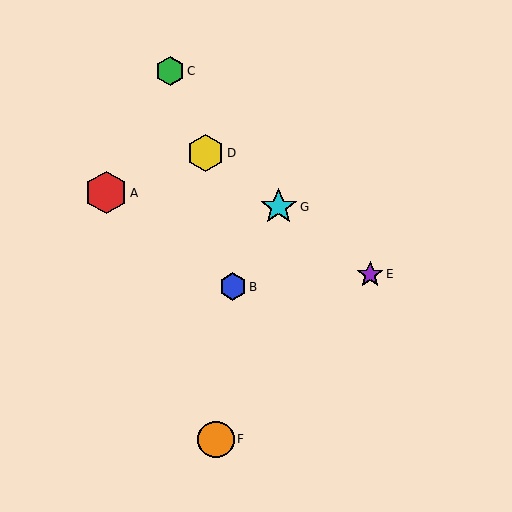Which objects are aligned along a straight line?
Objects D, E, G are aligned along a straight line.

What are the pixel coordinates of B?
Object B is at (233, 287).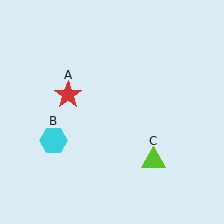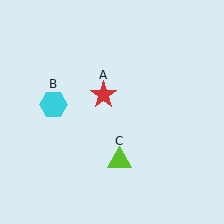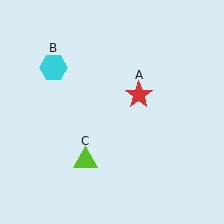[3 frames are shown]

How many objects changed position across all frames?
3 objects changed position: red star (object A), cyan hexagon (object B), lime triangle (object C).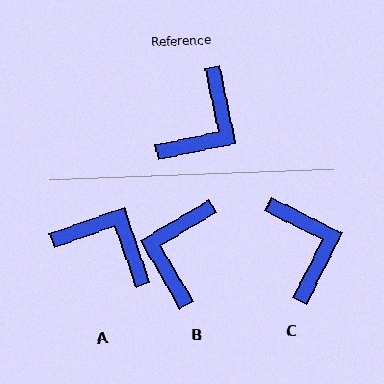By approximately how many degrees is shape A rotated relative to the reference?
Approximately 98 degrees counter-clockwise.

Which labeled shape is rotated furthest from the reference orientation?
B, about 161 degrees away.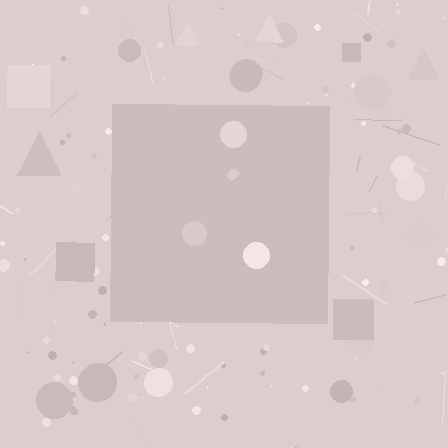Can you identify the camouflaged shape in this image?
The camouflaged shape is a square.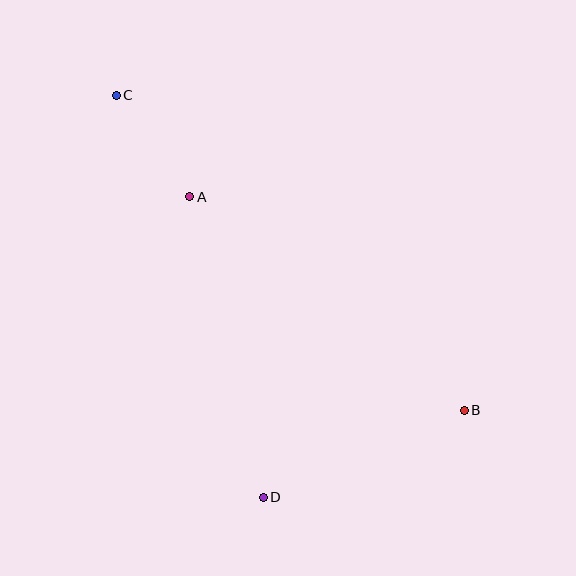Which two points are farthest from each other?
Points B and C are farthest from each other.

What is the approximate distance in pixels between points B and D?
The distance between B and D is approximately 219 pixels.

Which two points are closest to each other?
Points A and C are closest to each other.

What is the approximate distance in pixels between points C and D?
The distance between C and D is approximately 428 pixels.